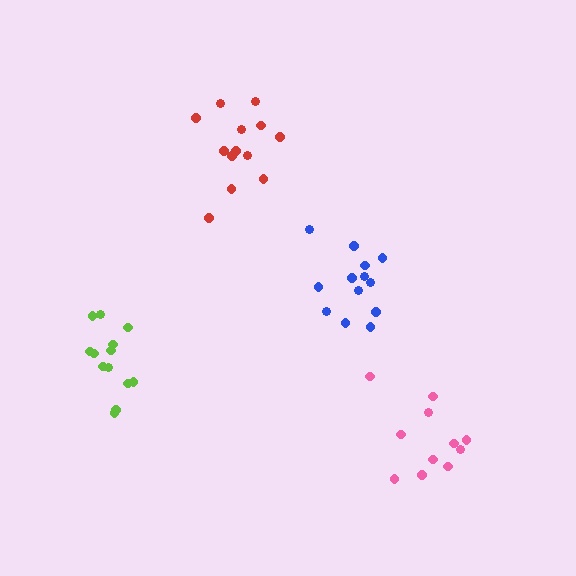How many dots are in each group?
Group 1: 13 dots, Group 2: 11 dots, Group 3: 13 dots, Group 4: 13 dots (50 total).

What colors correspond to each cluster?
The clusters are colored: red, pink, blue, lime.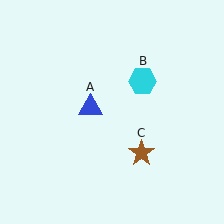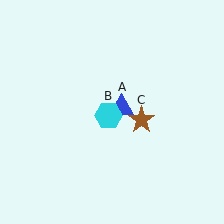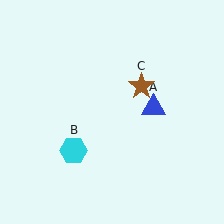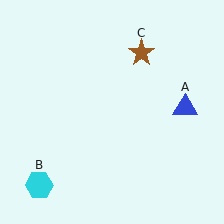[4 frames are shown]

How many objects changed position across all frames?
3 objects changed position: blue triangle (object A), cyan hexagon (object B), brown star (object C).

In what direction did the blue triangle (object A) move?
The blue triangle (object A) moved right.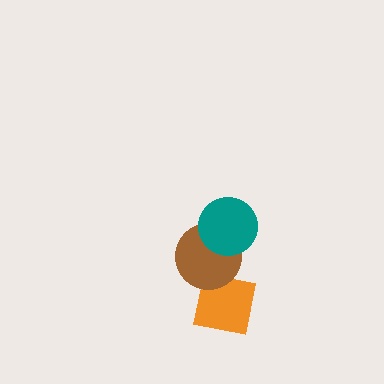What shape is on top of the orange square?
The brown circle is on top of the orange square.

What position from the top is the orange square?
The orange square is 3rd from the top.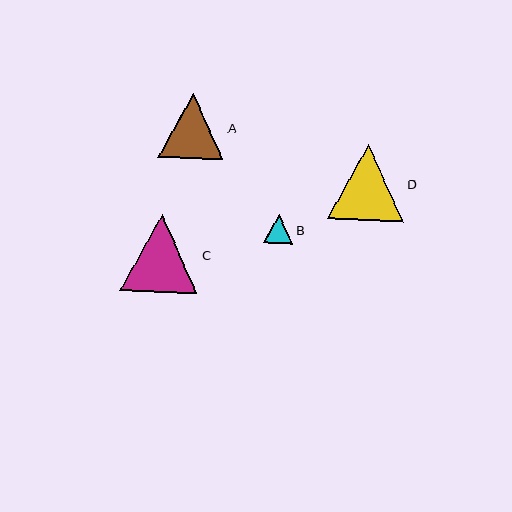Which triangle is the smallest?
Triangle B is the smallest with a size of approximately 29 pixels.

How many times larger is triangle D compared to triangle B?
Triangle D is approximately 2.6 times the size of triangle B.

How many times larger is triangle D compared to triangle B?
Triangle D is approximately 2.6 times the size of triangle B.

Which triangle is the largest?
Triangle C is the largest with a size of approximately 77 pixels.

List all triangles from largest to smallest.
From largest to smallest: C, D, A, B.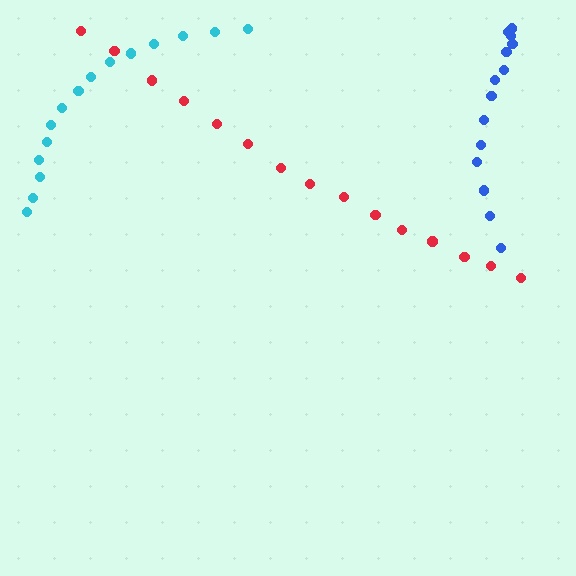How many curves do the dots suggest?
There are 3 distinct paths.